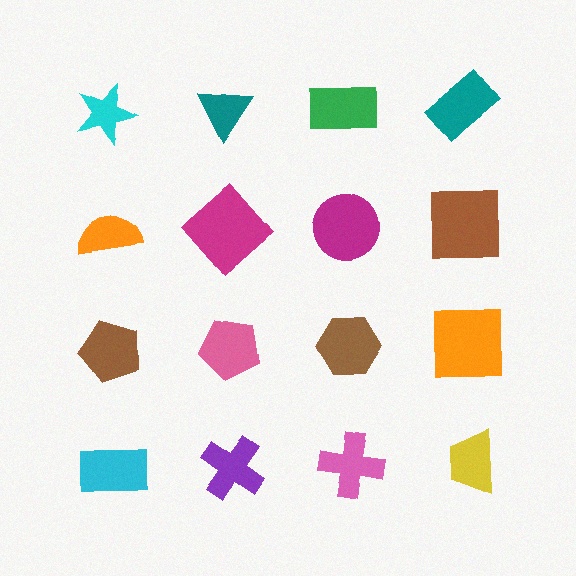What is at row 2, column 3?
A magenta circle.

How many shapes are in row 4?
4 shapes.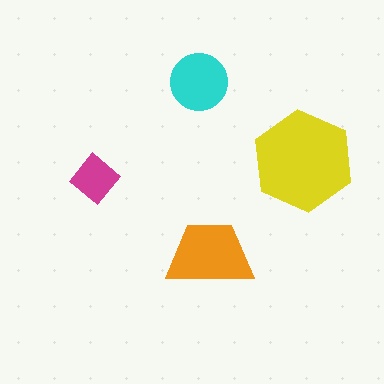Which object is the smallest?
The magenta diamond.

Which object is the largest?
The yellow hexagon.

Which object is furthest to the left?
The magenta diamond is leftmost.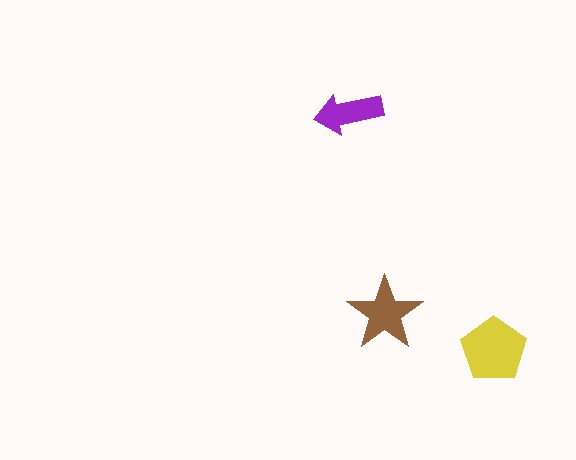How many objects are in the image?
There are 3 objects in the image.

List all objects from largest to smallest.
The yellow pentagon, the brown star, the purple arrow.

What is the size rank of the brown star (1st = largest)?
2nd.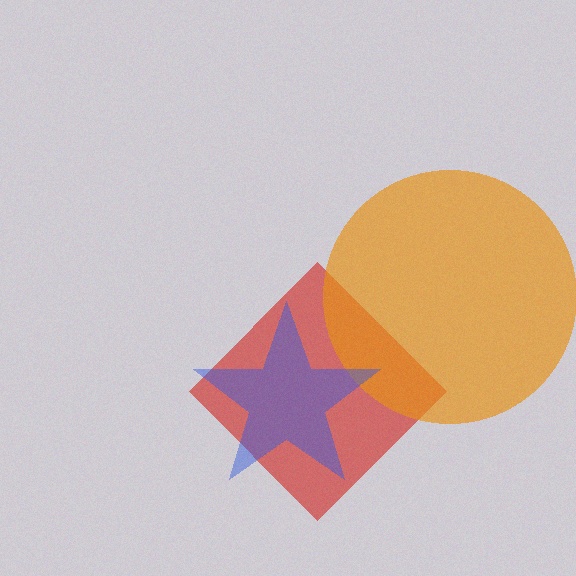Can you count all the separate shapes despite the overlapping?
Yes, there are 3 separate shapes.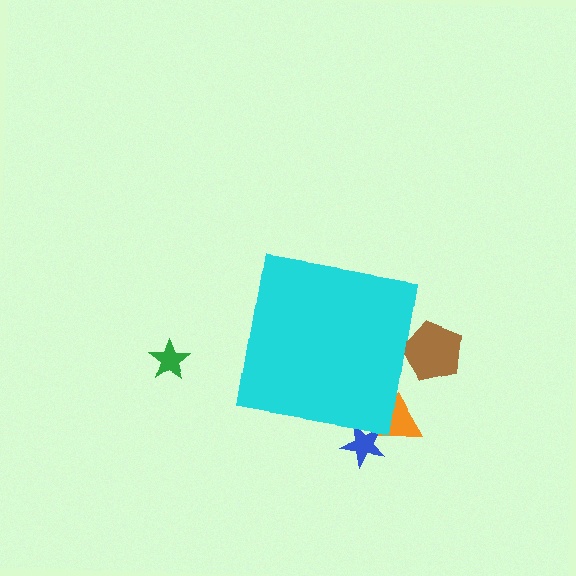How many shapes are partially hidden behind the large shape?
3 shapes are partially hidden.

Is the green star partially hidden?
No, the green star is fully visible.